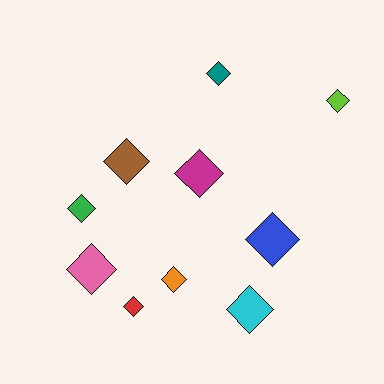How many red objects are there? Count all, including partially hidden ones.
There is 1 red object.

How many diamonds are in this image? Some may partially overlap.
There are 10 diamonds.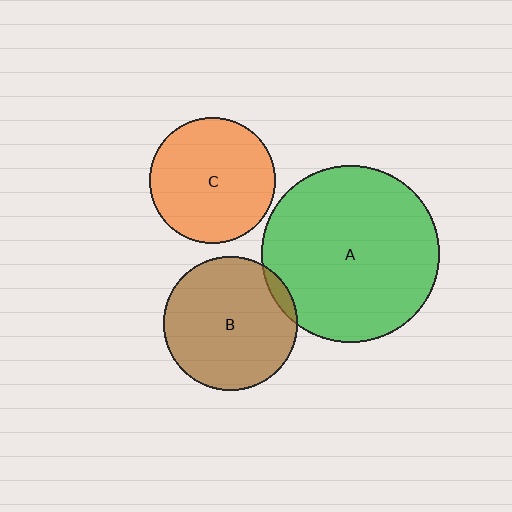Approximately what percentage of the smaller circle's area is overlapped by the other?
Approximately 5%.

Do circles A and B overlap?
Yes.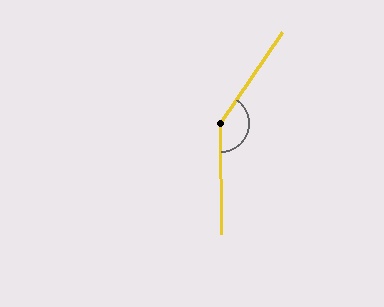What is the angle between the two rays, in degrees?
Approximately 145 degrees.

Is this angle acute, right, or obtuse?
It is obtuse.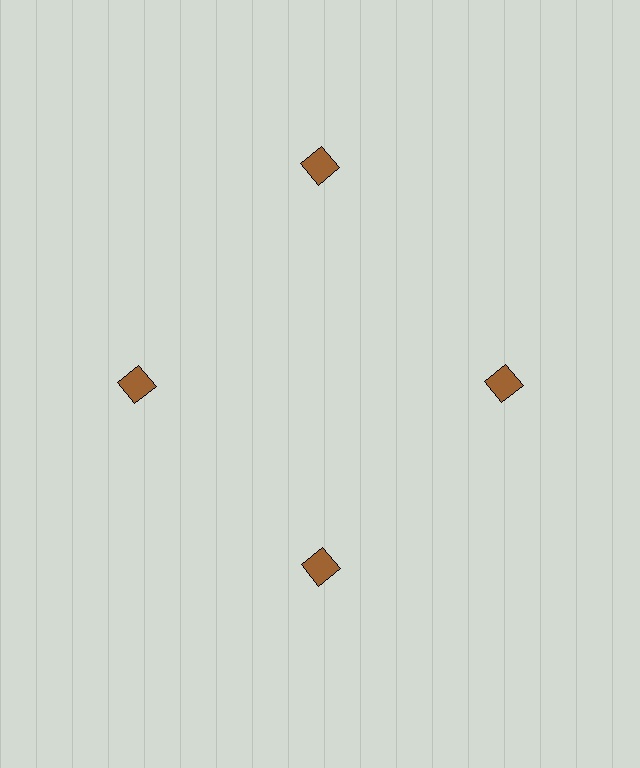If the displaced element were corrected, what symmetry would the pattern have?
It would have 4-fold rotational symmetry — the pattern would map onto itself every 90 degrees.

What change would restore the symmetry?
The symmetry would be restored by moving it inward, back onto the ring so that all 4 squares sit at equal angles and equal distance from the center.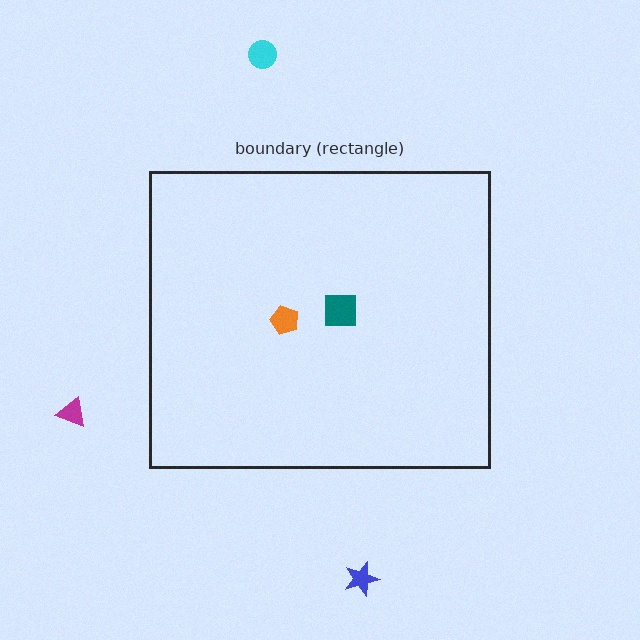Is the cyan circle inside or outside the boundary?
Outside.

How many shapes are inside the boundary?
2 inside, 3 outside.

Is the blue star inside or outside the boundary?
Outside.